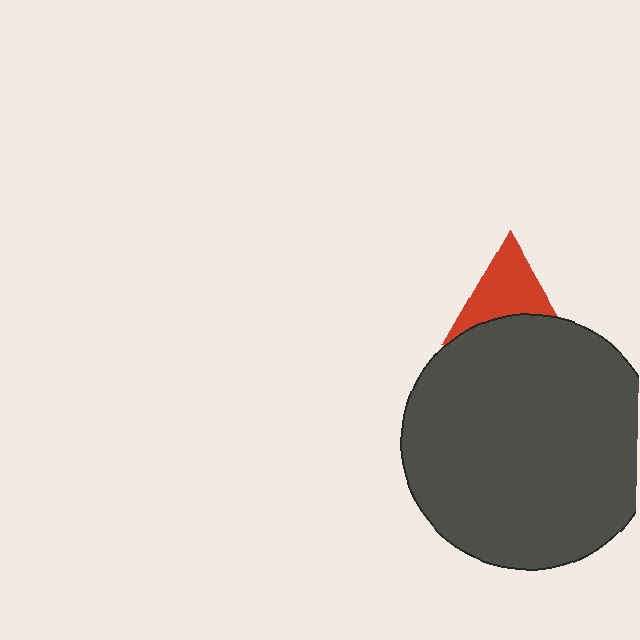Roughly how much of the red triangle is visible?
About half of it is visible (roughly 61%).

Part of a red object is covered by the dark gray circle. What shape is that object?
It is a triangle.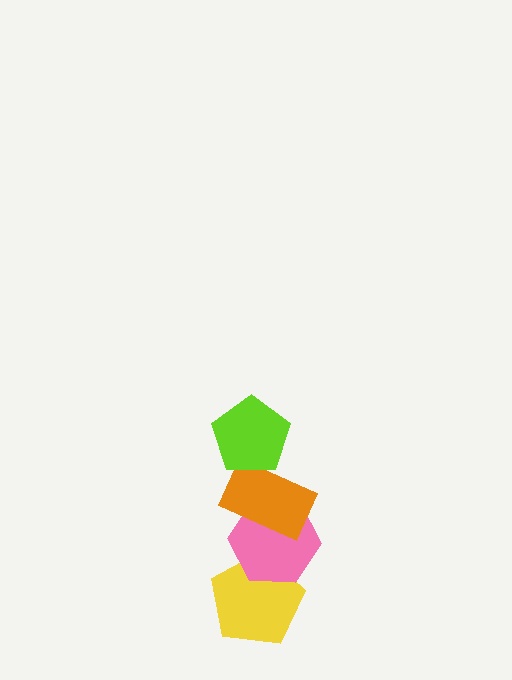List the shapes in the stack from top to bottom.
From top to bottom: the lime pentagon, the orange rectangle, the pink hexagon, the yellow pentagon.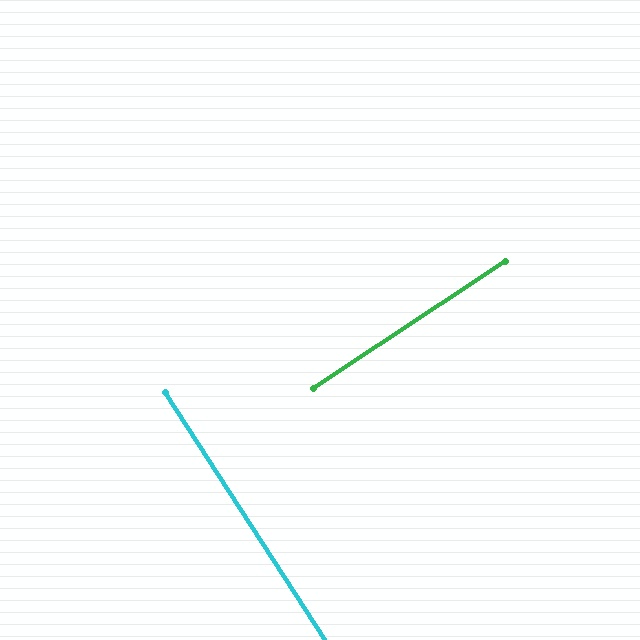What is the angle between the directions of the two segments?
Approximately 89 degrees.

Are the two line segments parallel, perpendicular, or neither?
Perpendicular — they meet at approximately 89°.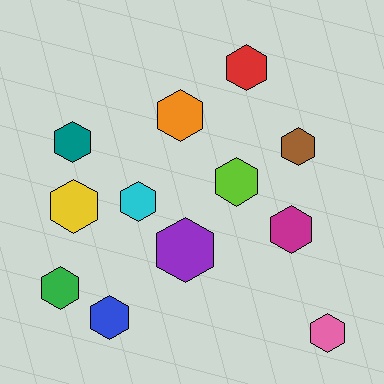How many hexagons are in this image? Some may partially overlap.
There are 12 hexagons.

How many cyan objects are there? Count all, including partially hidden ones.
There is 1 cyan object.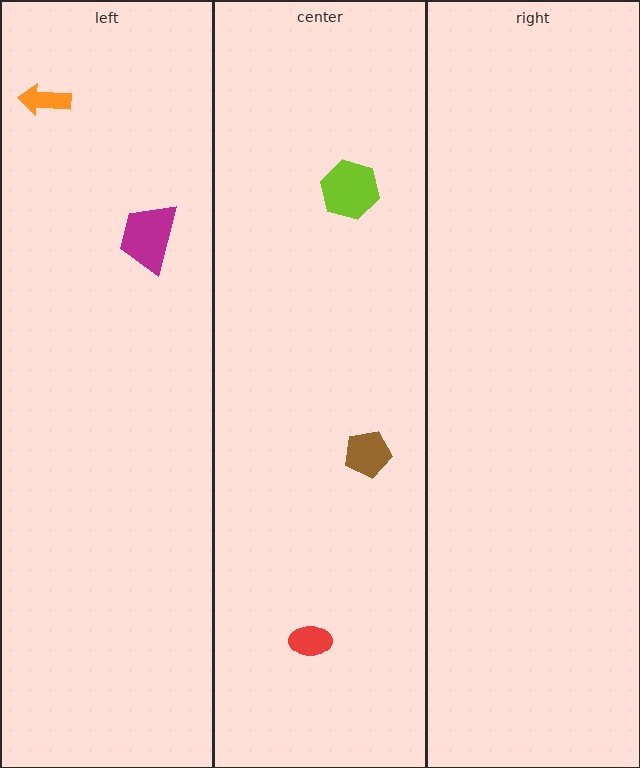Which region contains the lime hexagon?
The center region.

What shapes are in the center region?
The lime hexagon, the brown pentagon, the red ellipse.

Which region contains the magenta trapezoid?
The left region.